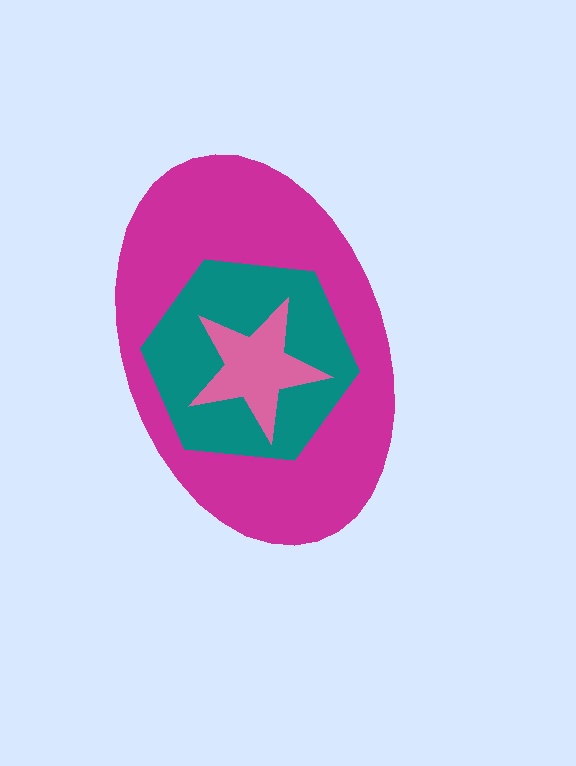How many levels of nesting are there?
3.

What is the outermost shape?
The magenta ellipse.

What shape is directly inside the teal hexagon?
The pink star.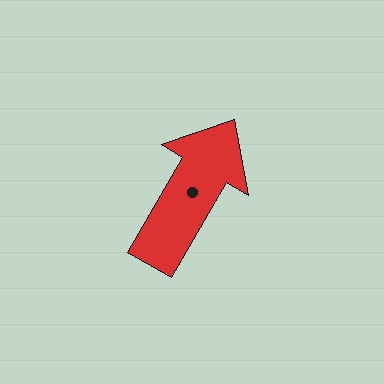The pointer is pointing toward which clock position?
Roughly 1 o'clock.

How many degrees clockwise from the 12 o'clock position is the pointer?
Approximately 30 degrees.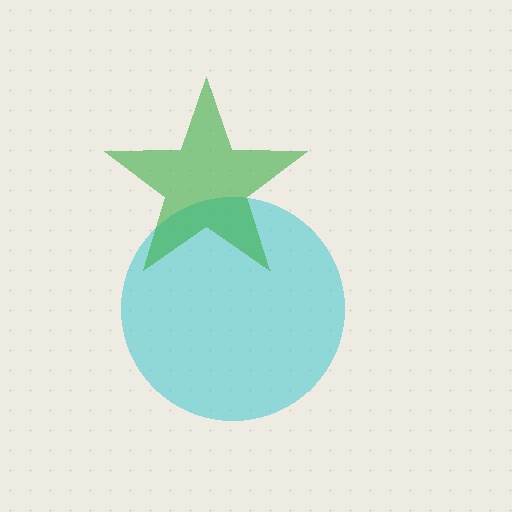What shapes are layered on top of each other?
The layered shapes are: a cyan circle, a green star.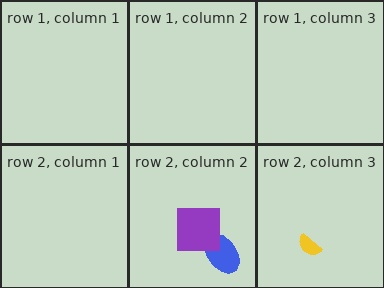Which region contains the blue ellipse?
The row 2, column 2 region.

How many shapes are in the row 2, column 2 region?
2.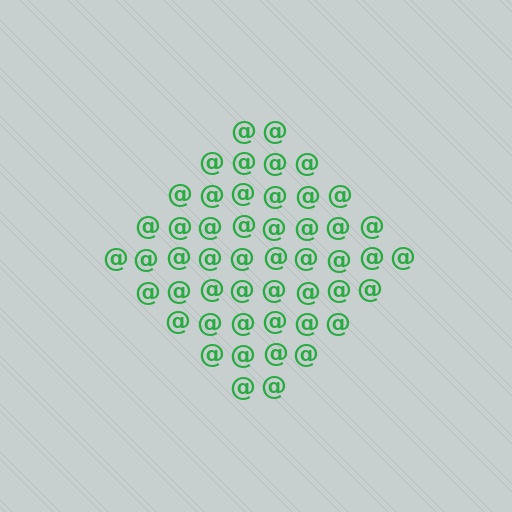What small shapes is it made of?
It is made of small at signs.